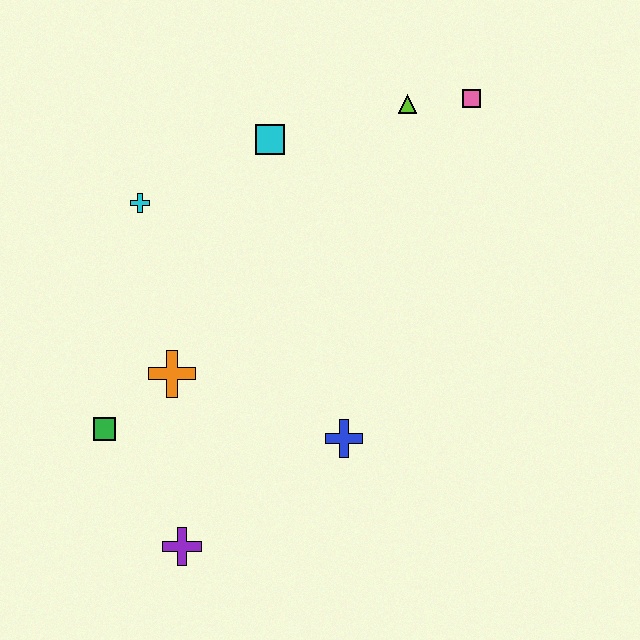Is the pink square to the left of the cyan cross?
No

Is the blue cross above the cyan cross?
No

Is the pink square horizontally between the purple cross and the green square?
No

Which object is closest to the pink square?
The lime triangle is closest to the pink square.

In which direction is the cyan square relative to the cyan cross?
The cyan square is to the right of the cyan cross.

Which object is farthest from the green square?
The pink square is farthest from the green square.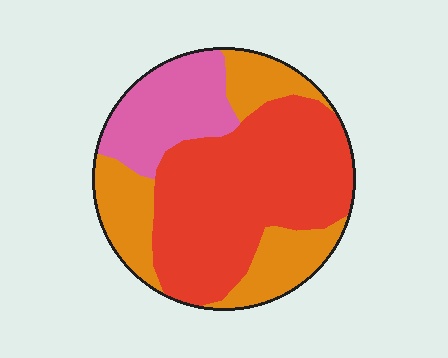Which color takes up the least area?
Pink, at roughly 20%.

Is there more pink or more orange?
Orange.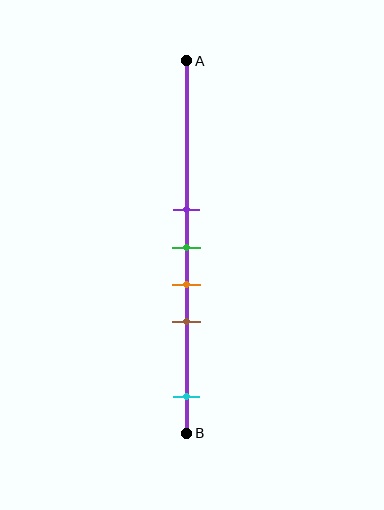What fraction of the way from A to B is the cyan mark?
The cyan mark is approximately 90% (0.9) of the way from A to B.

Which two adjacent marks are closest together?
The purple and green marks are the closest adjacent pair.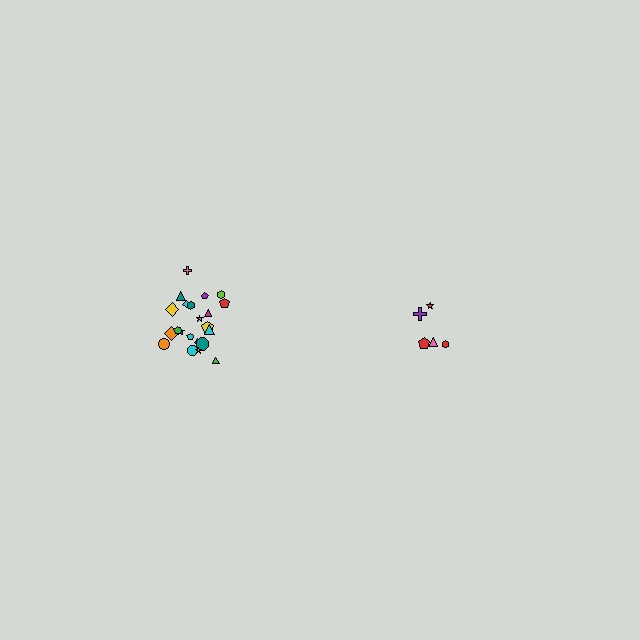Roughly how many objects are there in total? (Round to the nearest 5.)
Roughly 25 objects in total.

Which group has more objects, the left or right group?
The left group.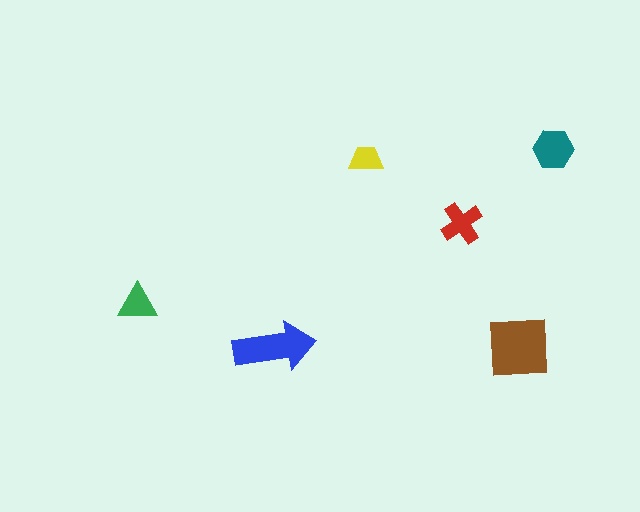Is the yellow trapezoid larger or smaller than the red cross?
Smaller.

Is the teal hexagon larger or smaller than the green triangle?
Larger.